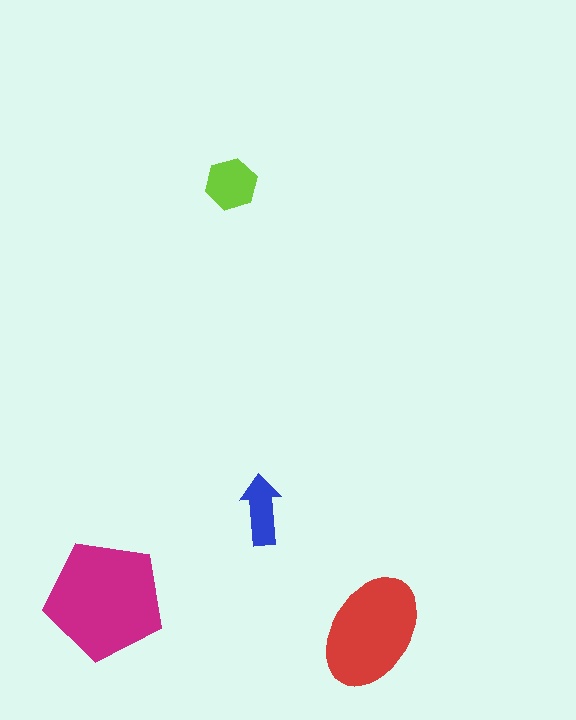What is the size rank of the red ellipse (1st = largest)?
2nd.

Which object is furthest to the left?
The magenta pentagon is leftmost.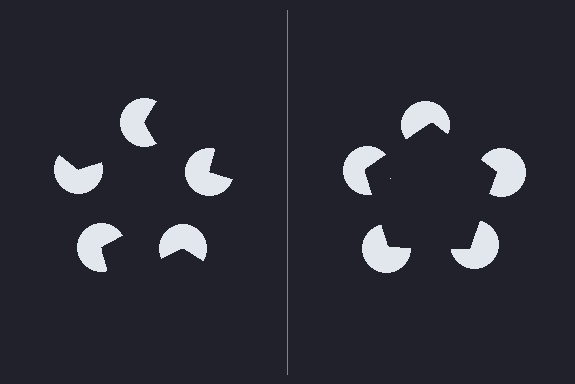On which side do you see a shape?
An illusory pentagon appears on the right side. On the left side the wedge cuts are rotated, so no coherent shape forms.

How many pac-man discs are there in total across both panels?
10 — 5 on each side.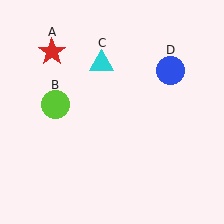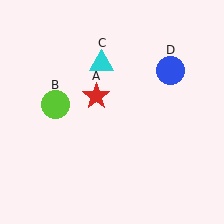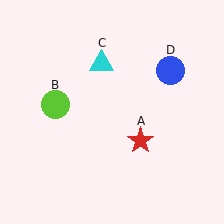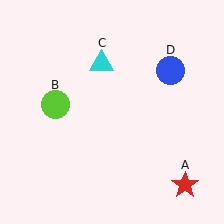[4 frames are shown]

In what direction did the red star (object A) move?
The red star (object A) moved down and to the right.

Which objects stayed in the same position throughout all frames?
Lime circle (object B) and cyan triangle (object C) and blue circle (object D) remained stationary.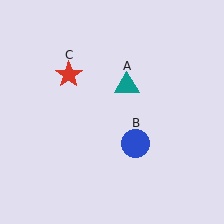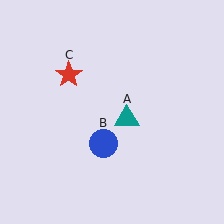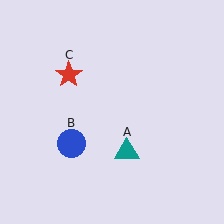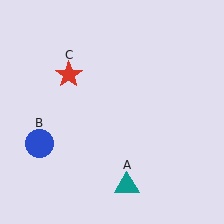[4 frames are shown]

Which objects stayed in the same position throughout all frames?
Red star (object C) remained stationary.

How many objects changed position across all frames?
2 objects changed position: teal triangle (object A), blue circle (object B).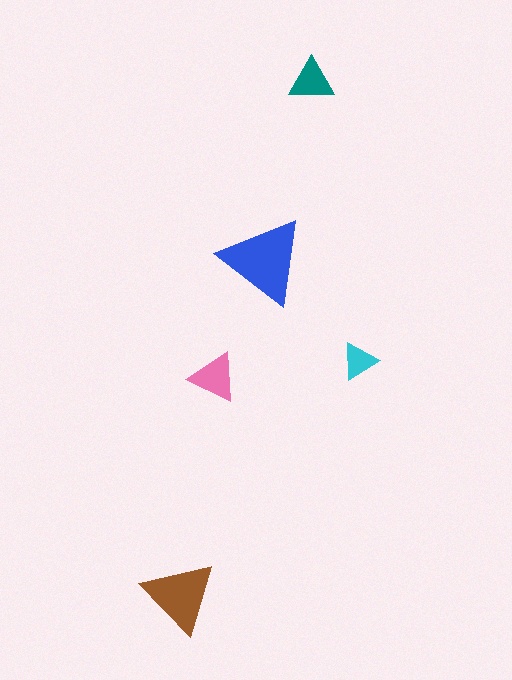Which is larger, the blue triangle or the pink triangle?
The blue one.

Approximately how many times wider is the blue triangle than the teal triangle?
About 2 times wider.